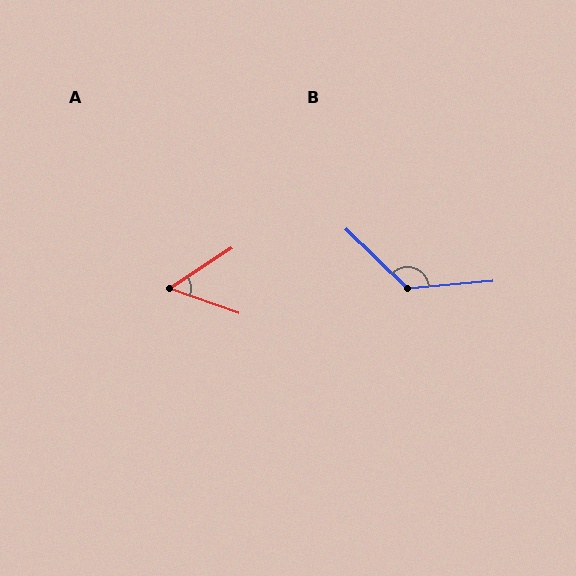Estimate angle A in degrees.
Approximately 53 degrees.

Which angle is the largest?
B, at approximately 131 degrees.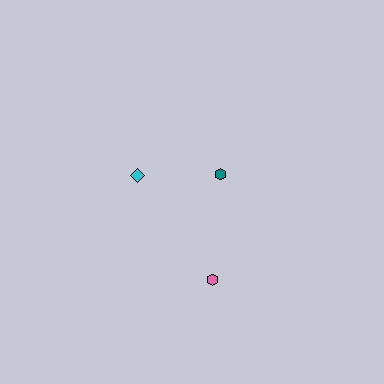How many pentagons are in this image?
There are no pentagons.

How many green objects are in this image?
There are no green objects.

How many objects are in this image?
There are 3 objects.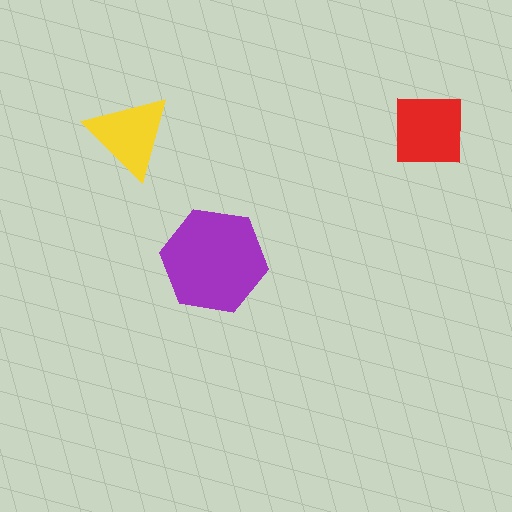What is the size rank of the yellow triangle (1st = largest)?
3rd.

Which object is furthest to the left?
The yellow triangle is leftmost.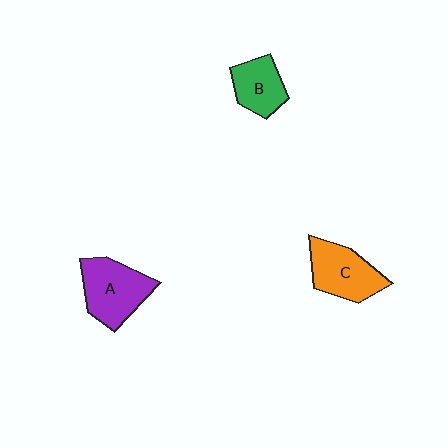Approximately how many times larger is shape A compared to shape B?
Approximately 1.5 times.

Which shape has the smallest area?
Shape B (green).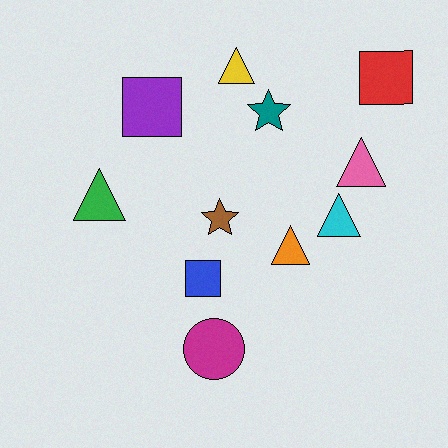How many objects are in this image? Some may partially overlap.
There are 11 objects.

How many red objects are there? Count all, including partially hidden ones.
There is 1 red object.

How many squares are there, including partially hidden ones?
There are 3 squares.